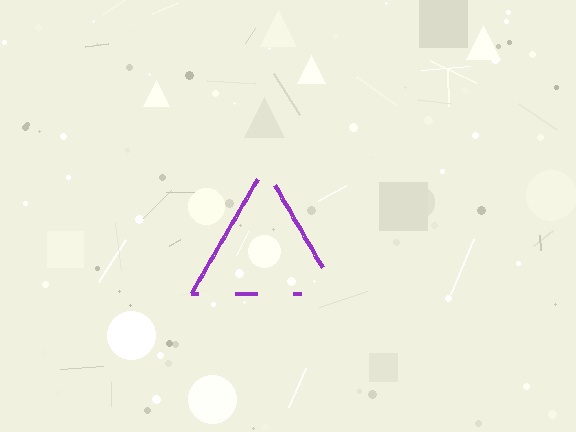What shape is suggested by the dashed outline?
The dashed outline suggests a triangle.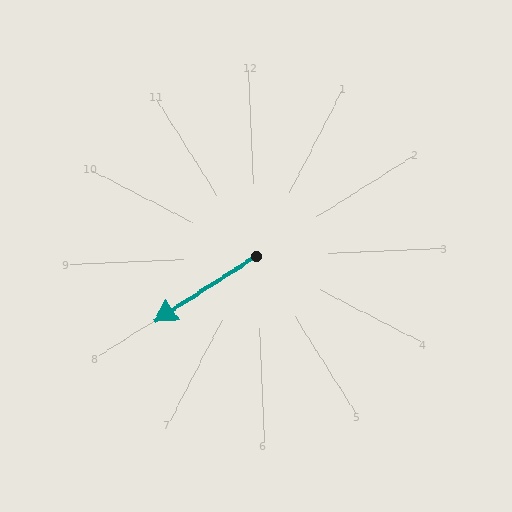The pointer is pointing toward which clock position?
Roughly 8 o'clock.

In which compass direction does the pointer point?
Southwest.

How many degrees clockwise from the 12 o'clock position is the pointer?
Approximately 240 degrees.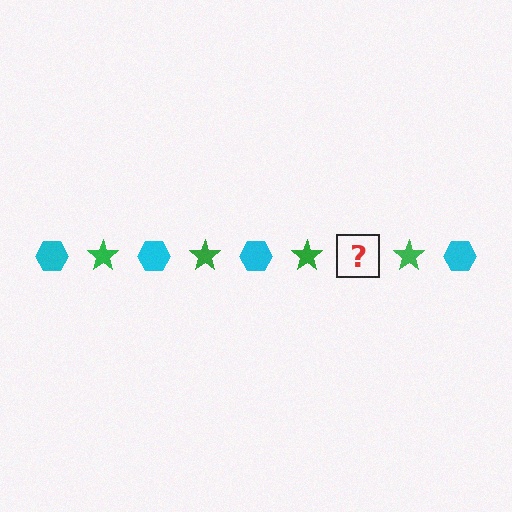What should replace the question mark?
The question mark should be replaced with a cyan hexagon.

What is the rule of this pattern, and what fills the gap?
The rule is that the pattern alternates between cyan hexagon and green star. The gap should be filled with a cyan hexagon.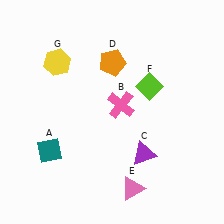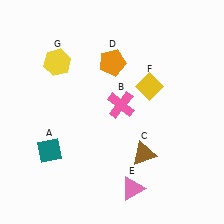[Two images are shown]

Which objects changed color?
C changed from purple to brown. F changed from lime to yellow.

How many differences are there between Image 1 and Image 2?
There are 2 differences between the two images.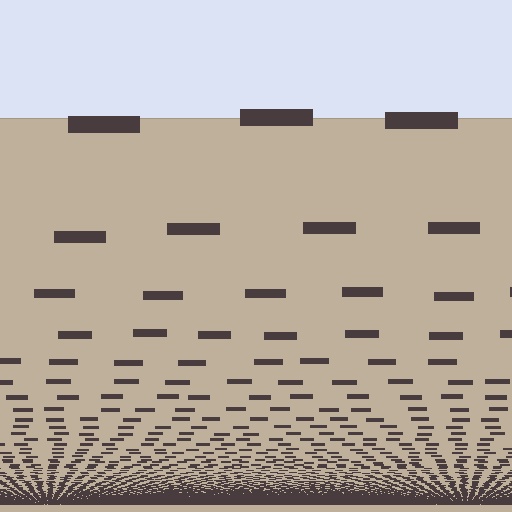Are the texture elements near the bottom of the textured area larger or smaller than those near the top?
Smaller. The gradient is inverted — elements near the bottom are smaller and denser.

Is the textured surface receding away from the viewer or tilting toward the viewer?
The surface appears to tilt toward the viewer. Texture elements get larger and sparser toward the top.